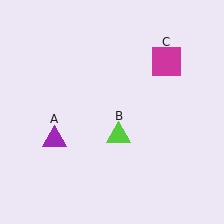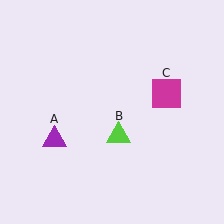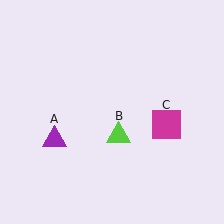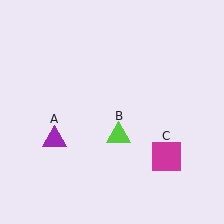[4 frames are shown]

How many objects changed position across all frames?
1 object changed position: magenta square (object C).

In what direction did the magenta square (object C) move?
The magenta square (object C) moved down.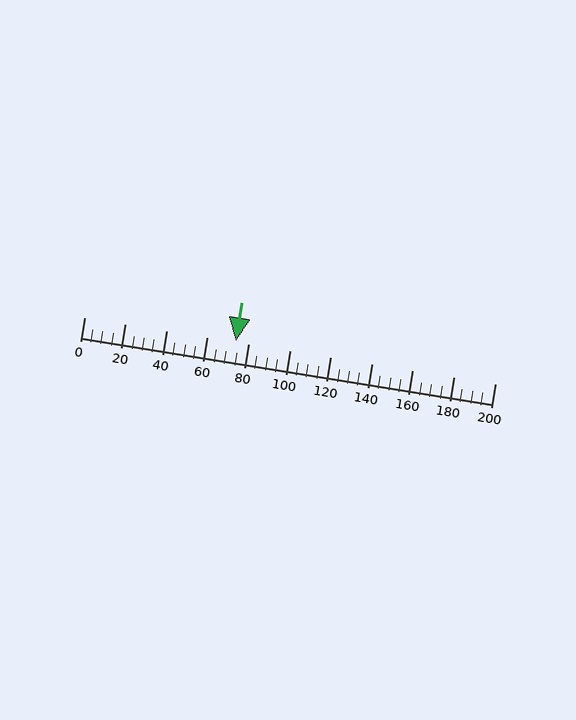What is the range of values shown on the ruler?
The ruler shows values from 0 to 200.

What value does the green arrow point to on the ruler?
The green arrow points to approximately 74.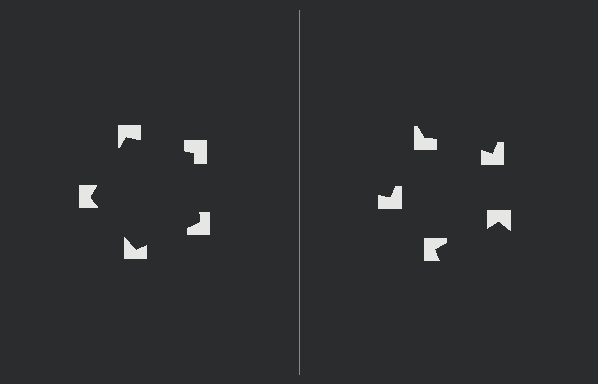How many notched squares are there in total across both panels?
10 — 5 on each side.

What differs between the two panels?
The notched squares are positioned identically on both sides; only the wedge orientations differ. On the left they align to a pentagon; on the right they are misaligned.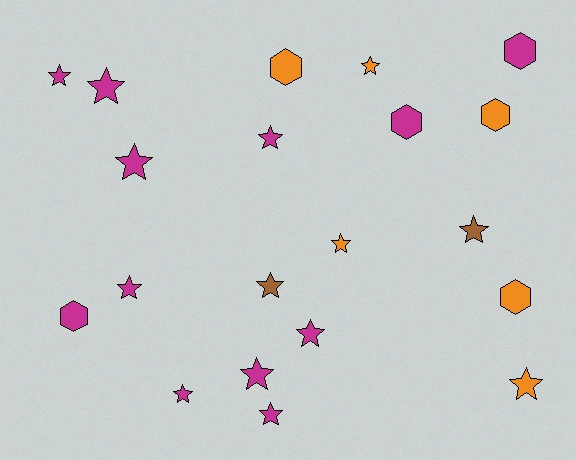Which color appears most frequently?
Magenta, with 12 objects.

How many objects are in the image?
There are 20 objects.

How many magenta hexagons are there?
There are 3 magenta hexagons.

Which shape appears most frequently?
Star, with 14 objects.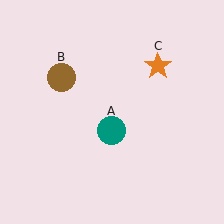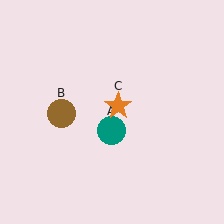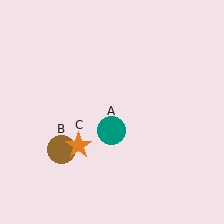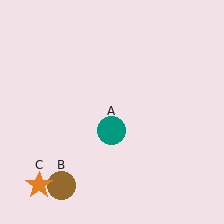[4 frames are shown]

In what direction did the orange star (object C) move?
The orange star (object C) moved down and to the left.